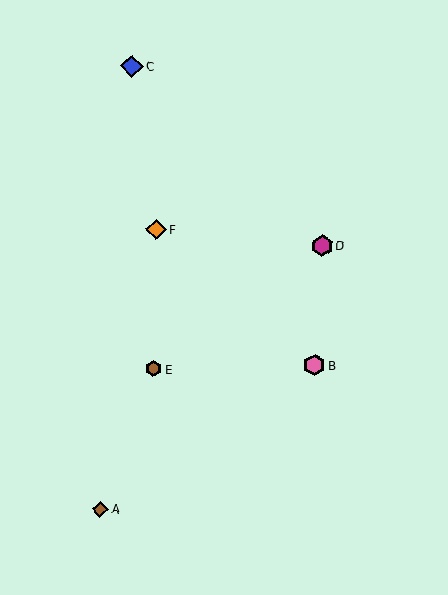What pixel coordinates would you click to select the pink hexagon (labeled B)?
Click at (314, 365) to select the pink hexagon B.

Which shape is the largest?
The blue diamond (labeled C) is the largest.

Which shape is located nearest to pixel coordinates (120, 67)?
The blue diamond (labeled C) at (132, 66) is nearest to that location.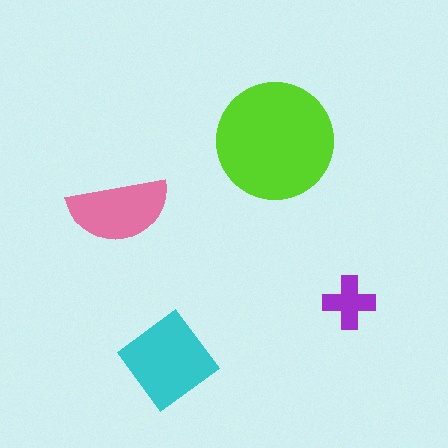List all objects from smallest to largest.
The purple cross, the pink semicircle, the cyan diamond, the lime circle.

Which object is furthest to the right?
The purple cross is rightmost.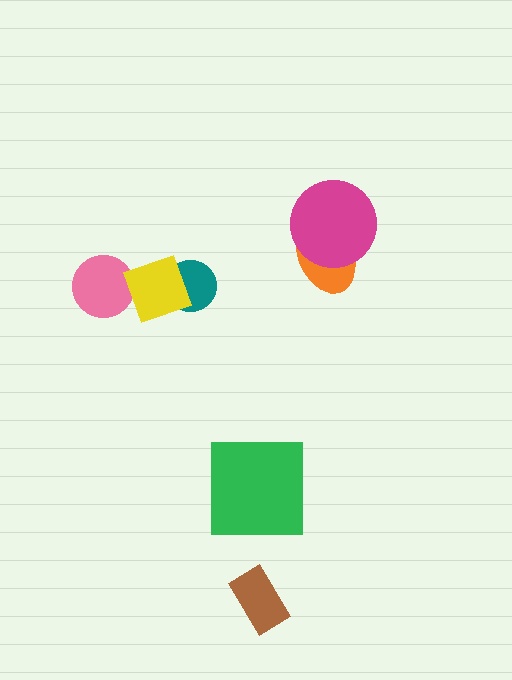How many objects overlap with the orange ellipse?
1 object overlaps with the orange ellipse.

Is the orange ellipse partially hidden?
Yes, it is partially covered by another shape.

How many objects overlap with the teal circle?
1 object overlaps with the teal circle.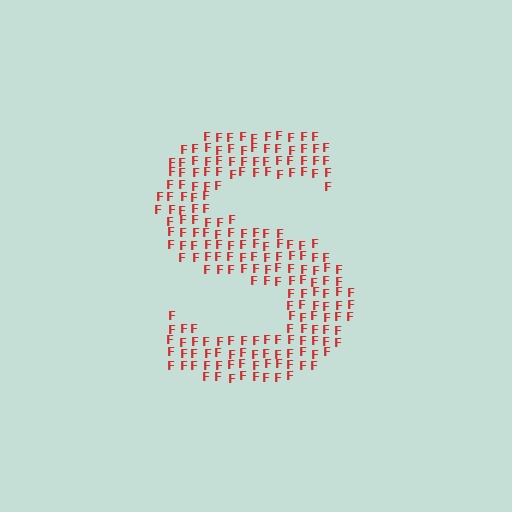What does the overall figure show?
The overall figure shows the letter S.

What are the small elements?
The small elements are letter F's.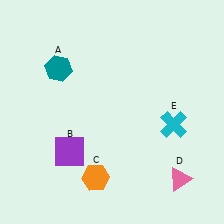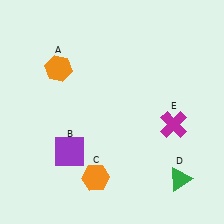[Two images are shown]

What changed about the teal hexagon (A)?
In Image 1, A is teal. In Image 2, it changed to orange.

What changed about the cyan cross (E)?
In Image 1, E is cyan. In Image 2, it changed to magenta.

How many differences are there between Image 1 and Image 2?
There are 3 differences between the two images.